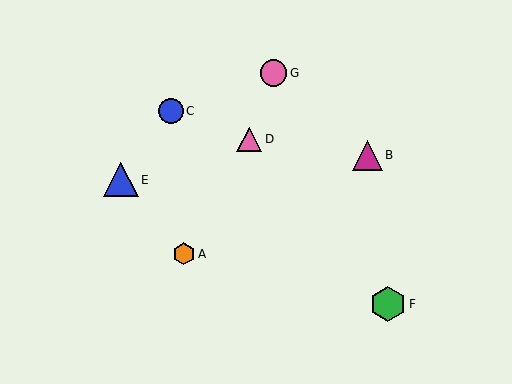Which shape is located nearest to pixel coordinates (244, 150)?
The pink triangle (labeled D) at (249, 139) is nearest to that location.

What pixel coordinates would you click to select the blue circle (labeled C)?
Click at (171, 111) to select the blue circle C.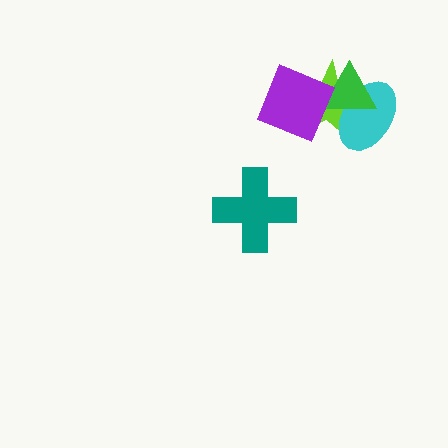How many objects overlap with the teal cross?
0 objects overlap with the teal cross.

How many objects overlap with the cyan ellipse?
2 objects overlap with the cyan ellipse.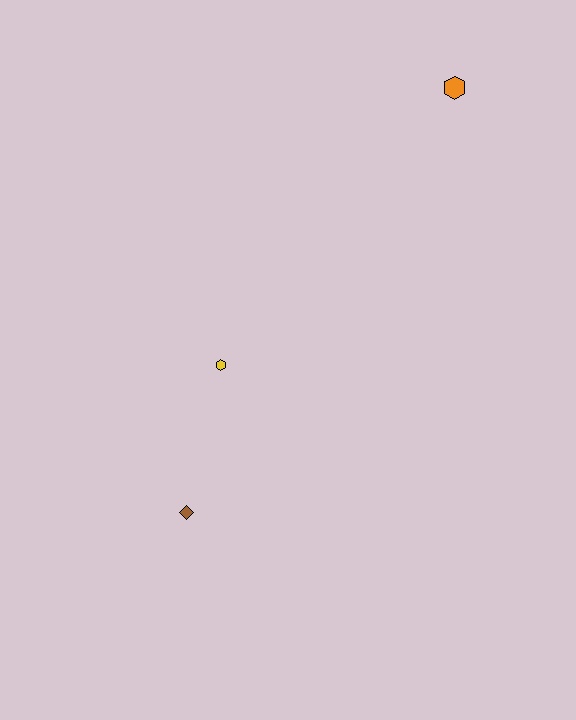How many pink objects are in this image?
There are no pink objects.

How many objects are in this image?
There are 3 objects.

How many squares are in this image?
There are no squares.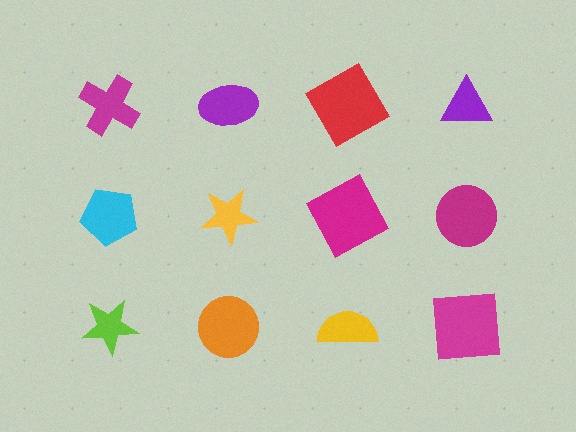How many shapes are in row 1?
4 shapes.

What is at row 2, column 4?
A magenta circle.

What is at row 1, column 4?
A purple triangle.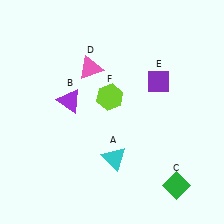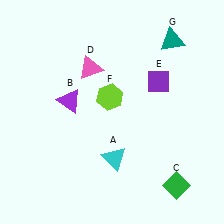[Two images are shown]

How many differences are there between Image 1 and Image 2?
There is 1 difference between the two images.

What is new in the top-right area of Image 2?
A teal triangle (G) was added in the top-right area of Image 2.